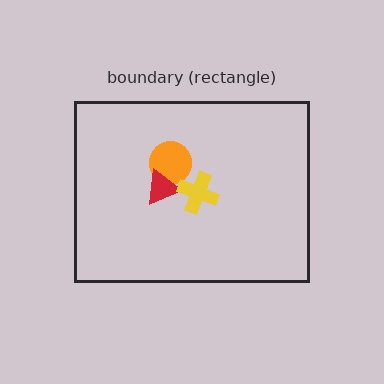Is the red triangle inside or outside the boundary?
Inside.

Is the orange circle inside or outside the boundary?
Inside.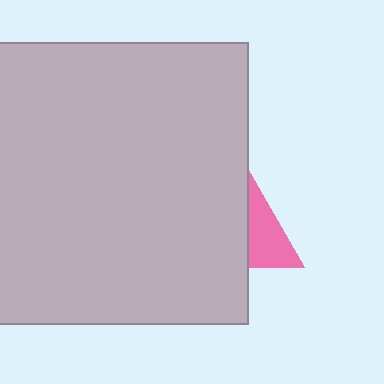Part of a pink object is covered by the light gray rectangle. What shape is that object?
It is a triangle.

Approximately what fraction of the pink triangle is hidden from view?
Roughly 68% of the pink triangle is hidden behind the light gray rectangle.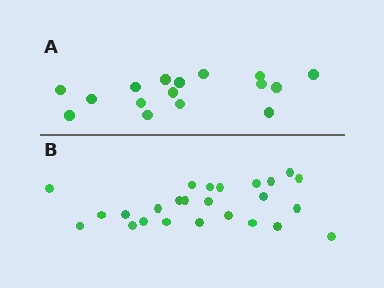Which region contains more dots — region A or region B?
Region B (the bottom region) has more dots.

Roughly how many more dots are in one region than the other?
Region B has roughly 8 or so more dots than region A.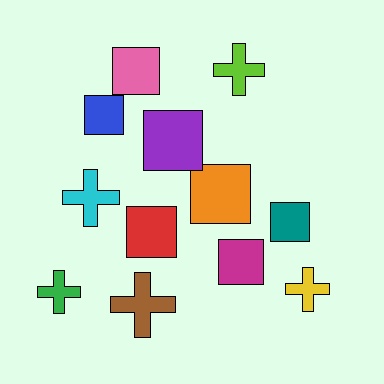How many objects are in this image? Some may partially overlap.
There are 12 objects.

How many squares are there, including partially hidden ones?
There are 7 squares.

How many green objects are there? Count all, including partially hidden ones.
There is 1 green object.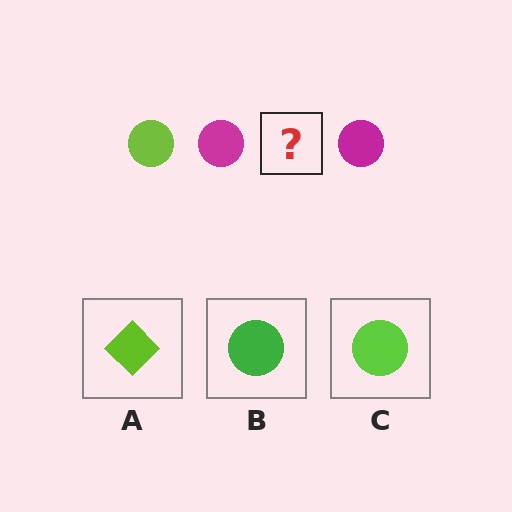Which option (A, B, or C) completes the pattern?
C.